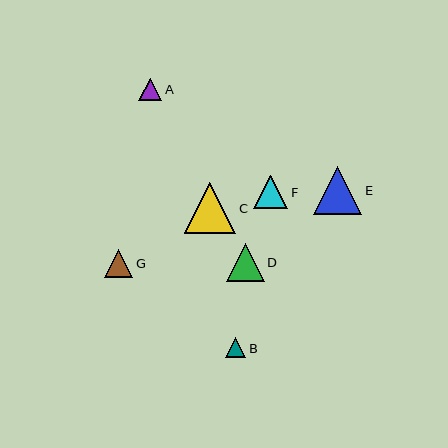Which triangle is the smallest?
Triangle B is the smallest with a size of approximately 21 pixels.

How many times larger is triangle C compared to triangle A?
Triangle C is approximately 2.3 times the size of triangle A.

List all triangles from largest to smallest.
From largest to smallest: C, E, D, F, G, A, B.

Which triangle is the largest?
Triangle C is the largest with a size of approximately 51 pixels.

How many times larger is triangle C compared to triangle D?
Triangle C is approximately 1.4 times the size of triangle D.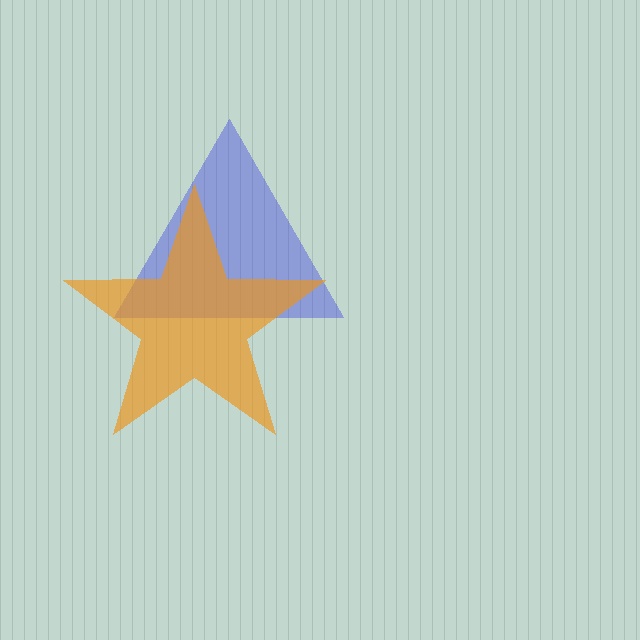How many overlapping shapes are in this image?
There are 2 overlapping shapes in the image.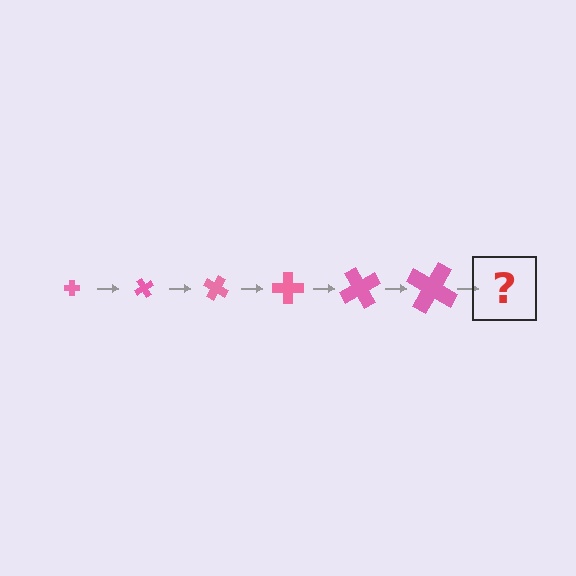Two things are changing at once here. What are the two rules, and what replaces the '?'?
The two rules are that the cross grows larger each step and it rotates 60 degrees each step. The '?' should be a cross, larger than the previous one and rotated 360 degrees from the start.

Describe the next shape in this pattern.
It should be a cross, larger than the previous one and rotated 360 degrees from the start.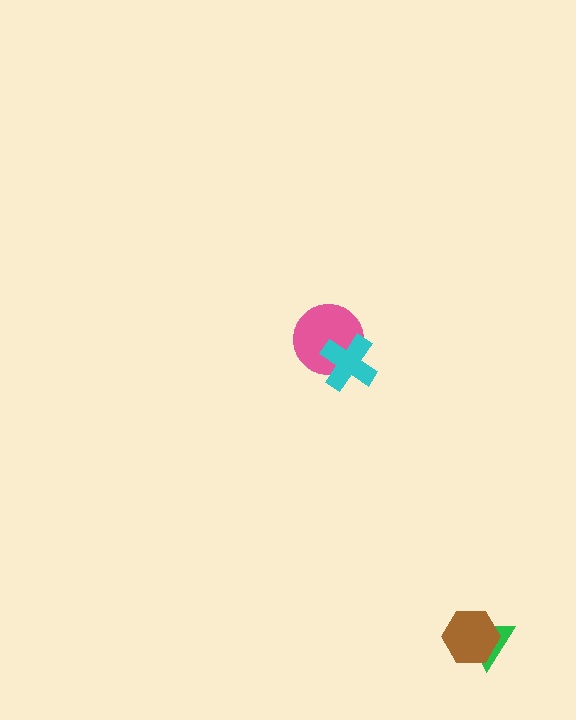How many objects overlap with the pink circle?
1 object overlaps with the pink circle.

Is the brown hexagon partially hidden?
No, no other shape covers it.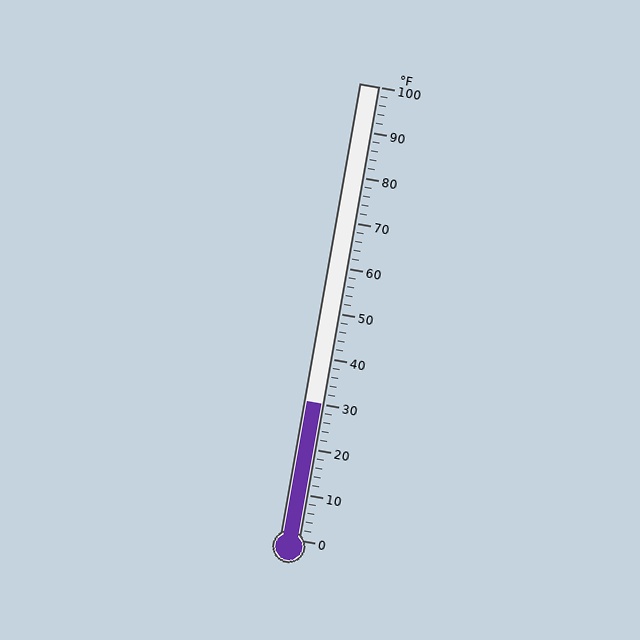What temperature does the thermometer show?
The thermometer shows approximately 30°F.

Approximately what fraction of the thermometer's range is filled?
The thermometer is filled to approximately 30% of its range.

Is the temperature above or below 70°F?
The temperature is below 70°F.